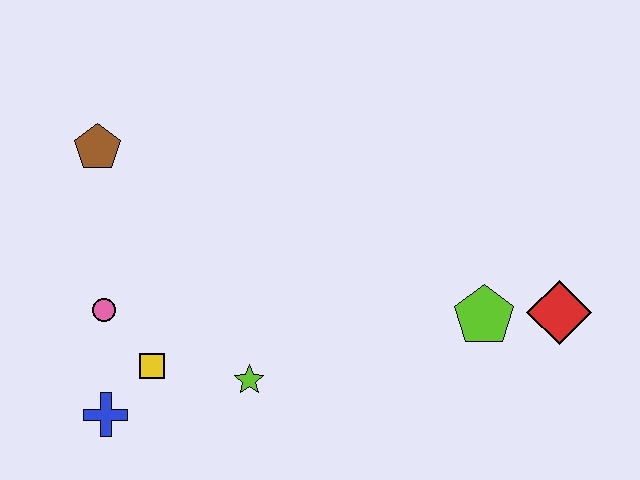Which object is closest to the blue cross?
The yellow square is closest to the blue cross.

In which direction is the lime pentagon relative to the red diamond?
The lime pentagon is to the left of the red diamond.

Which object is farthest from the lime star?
The red diamond is farthest from the lime star.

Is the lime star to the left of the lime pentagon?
Yes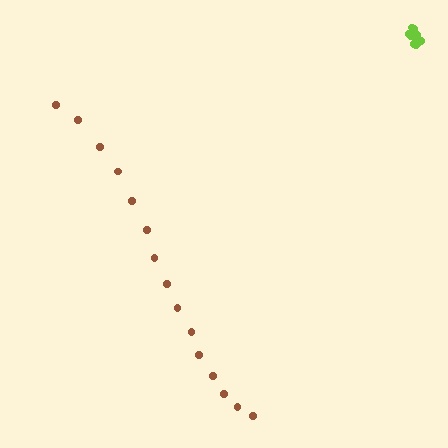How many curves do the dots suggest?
There are 2 distinct paths.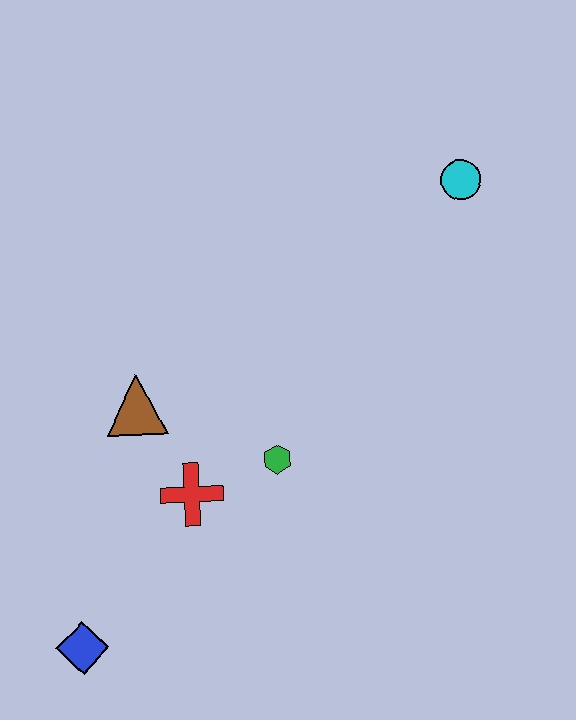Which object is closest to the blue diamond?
The red cross is closest to the blue diamond.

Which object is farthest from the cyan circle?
The blue diamond is farthest from the cyan circle.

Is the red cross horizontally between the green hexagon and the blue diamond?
Yes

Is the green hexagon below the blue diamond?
No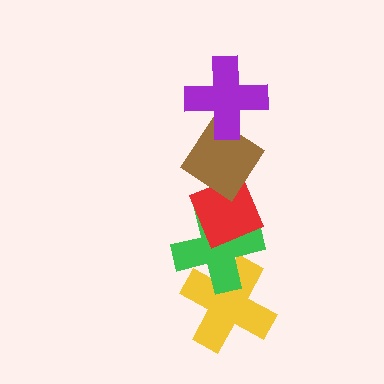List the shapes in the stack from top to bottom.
From top to bottom: the purple cross, the brown diamond, the red diamond, the green cross, the yellow cross.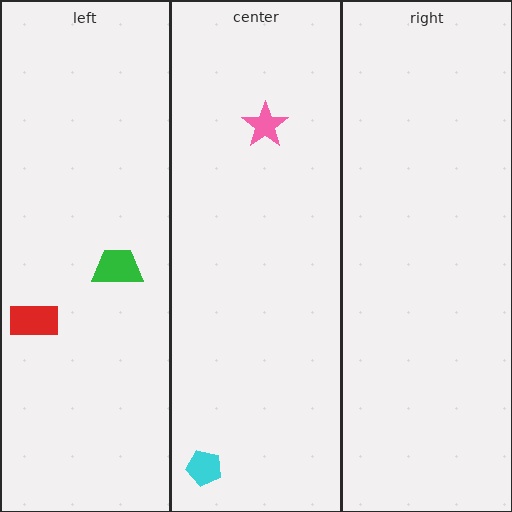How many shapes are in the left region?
2.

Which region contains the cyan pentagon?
The center region.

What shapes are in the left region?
The green trapezoid, the red rectangle.